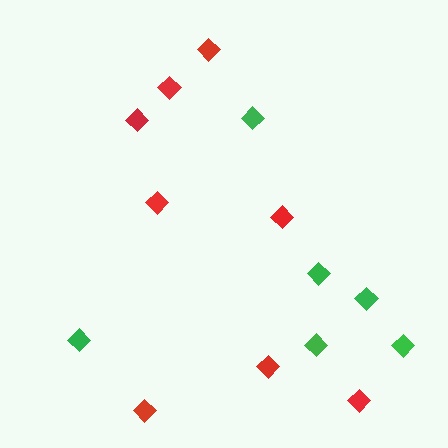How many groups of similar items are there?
There are 2 groups: one group of green diamonds (6) and one group of red diamonds (8).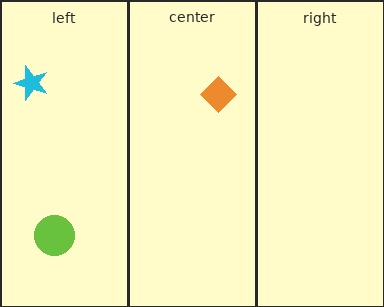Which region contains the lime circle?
The left region.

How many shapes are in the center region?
1.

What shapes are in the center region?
The orange diamond.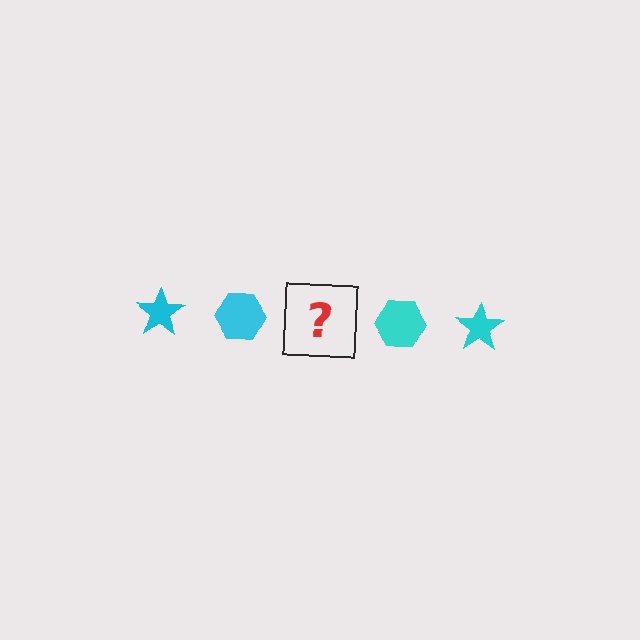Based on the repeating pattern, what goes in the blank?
The blank should be a cyan star.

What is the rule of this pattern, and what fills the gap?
The rule is that the pattern cycles through star, hexagon shapes in cyan. The gap should be filled with a cyan star.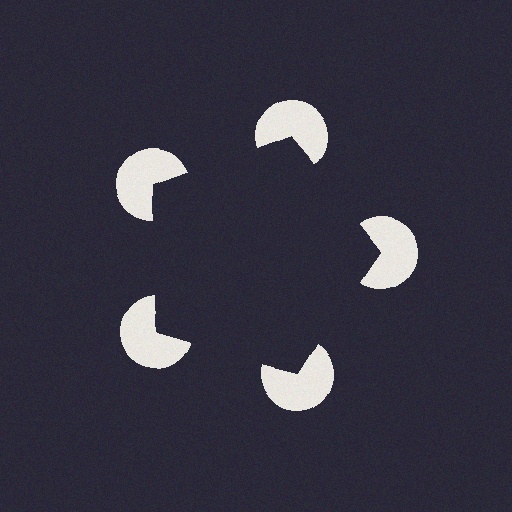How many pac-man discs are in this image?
There are 5 — one at each vertex of the illusory pentagon.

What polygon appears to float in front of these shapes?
An illusory pentagon — its edges are inferred from the aligned wedge cuts in the pac-man discs, not physically drawn.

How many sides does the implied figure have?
5 sides.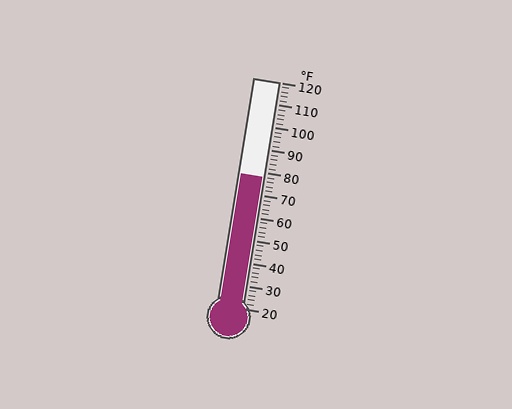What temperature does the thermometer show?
The thermometer shows approximately 78°F.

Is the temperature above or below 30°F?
The temperature is above 30°F.